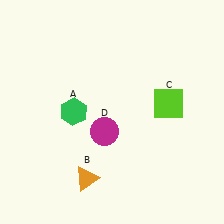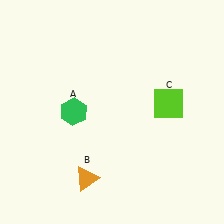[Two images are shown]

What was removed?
The magenta circle (D) was removed in Image 2.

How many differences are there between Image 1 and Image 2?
There is 1 difference between the two images.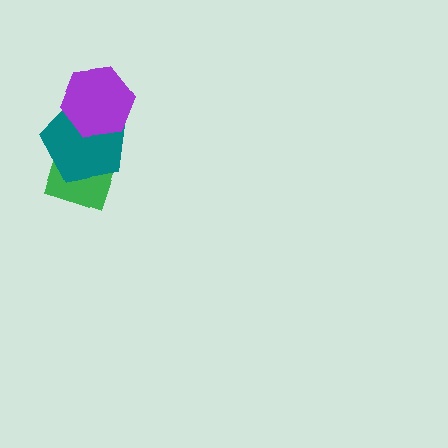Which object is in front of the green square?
The teal pentagon is in front of the green square.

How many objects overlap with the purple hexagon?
1 object overlaps with the purple hexagon.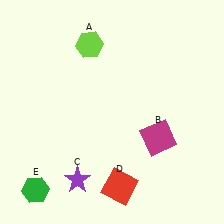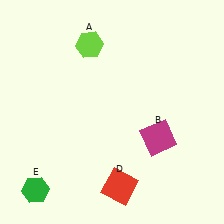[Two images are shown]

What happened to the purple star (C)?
The purple star (C) was removed in Image 2. It was in the bottom-left area of Image 1.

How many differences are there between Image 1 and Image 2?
There is 1 difference between the two images.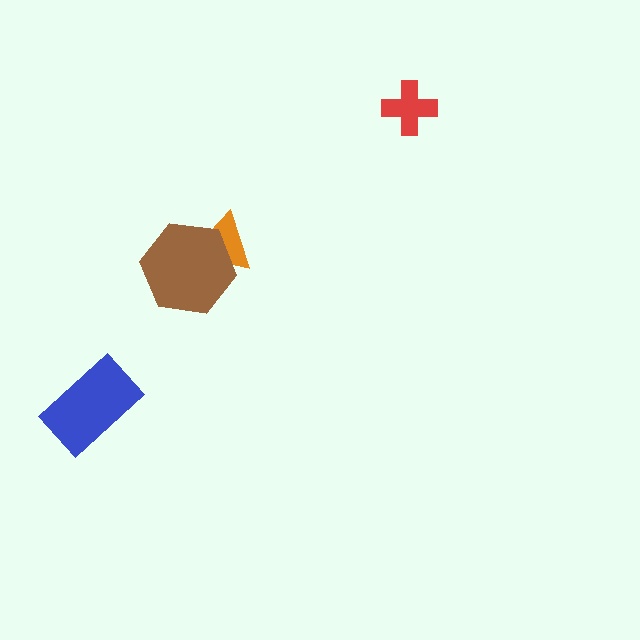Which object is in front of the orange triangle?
The brown hexagon is in front of the orange triangle.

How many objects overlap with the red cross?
0 objects overlap with the red cross.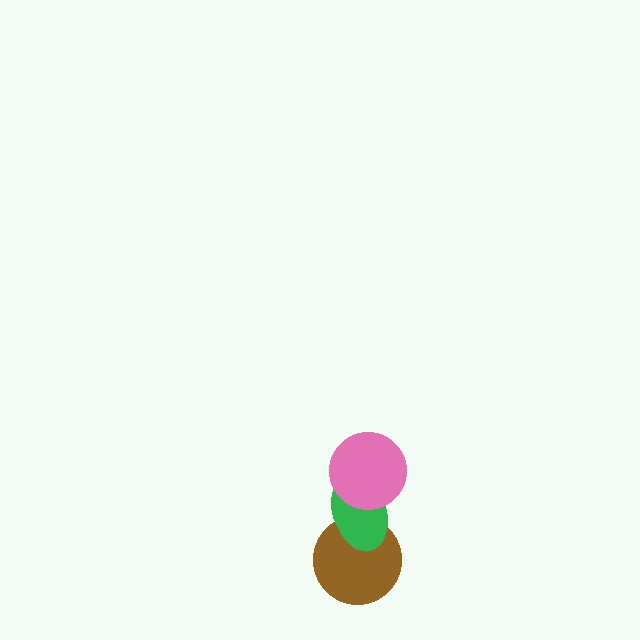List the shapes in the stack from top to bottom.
From top to bottom: the pink circle, the green ellipse, the brown circle.